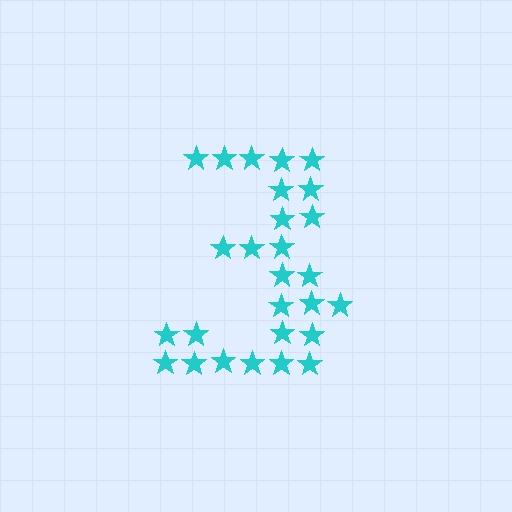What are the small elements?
The small elements are stars.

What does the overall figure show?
The overall figure shows the digit 3.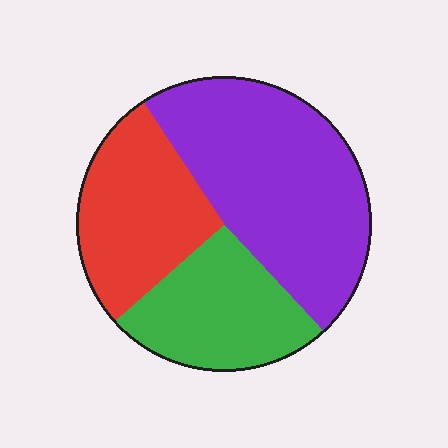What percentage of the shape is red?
Red takes up about one quarter (1/4) of the shape.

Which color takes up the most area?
Purple, at roughly 45%.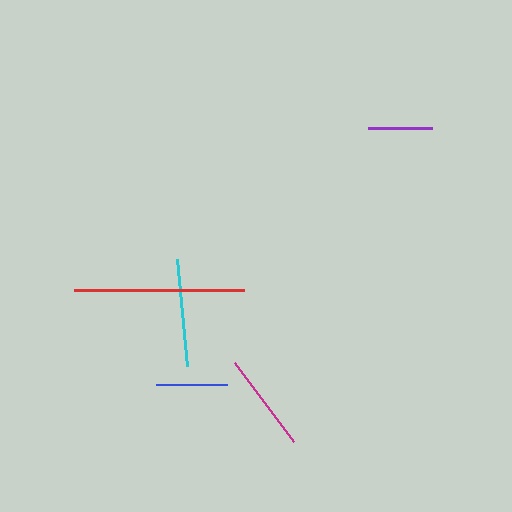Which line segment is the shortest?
The purple line is the shortest at approximately 64 pixels.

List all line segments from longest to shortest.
From longest to shortest: red, cyan, magenta, blue, purple.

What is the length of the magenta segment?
The magenta segment is approximately 99 pixels long.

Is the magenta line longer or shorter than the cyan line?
The cyan line is longer than the magenta line.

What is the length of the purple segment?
The purple segment is approximately 64 pixels long.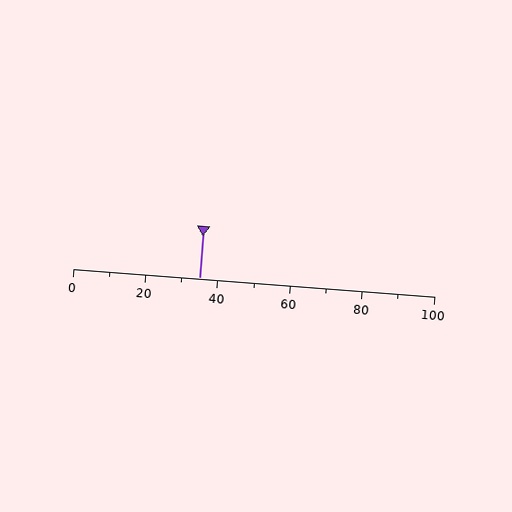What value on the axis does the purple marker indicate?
The marker indicates approximately 35.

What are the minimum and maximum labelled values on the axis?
The axis runs from 0 to 100.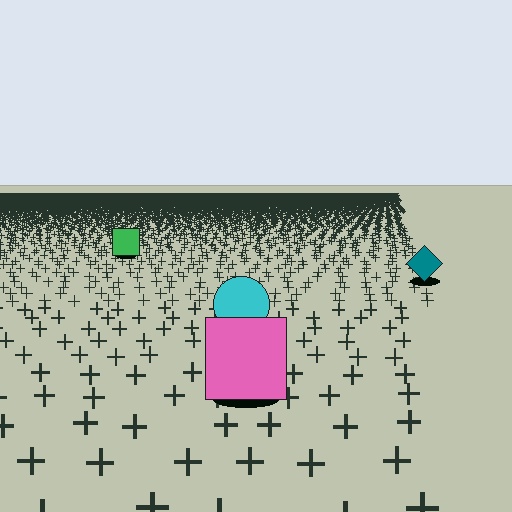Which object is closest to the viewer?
The pink square is closest. The texture marks near it are larger and more spread out.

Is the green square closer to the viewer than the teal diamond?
No. The teal diamond is closer — you can tell from the texture gradient: the ground texture is coarser near it.